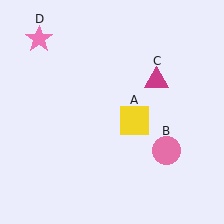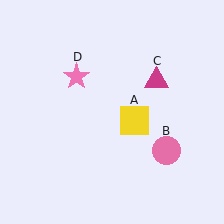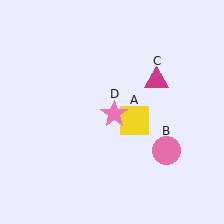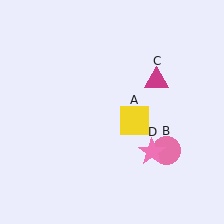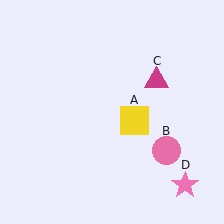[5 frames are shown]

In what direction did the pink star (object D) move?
The pink star (object D) moved down and to the right.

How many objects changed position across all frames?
1 object changed position: pink star (object D).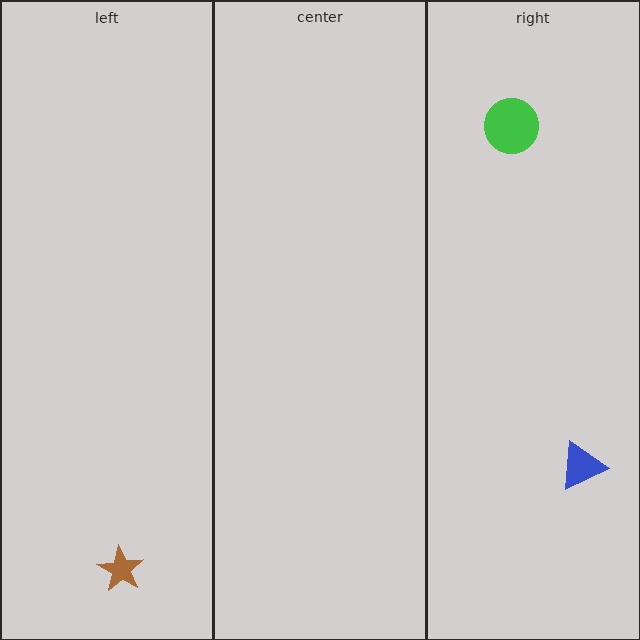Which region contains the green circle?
The right region.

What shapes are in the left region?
The brown star.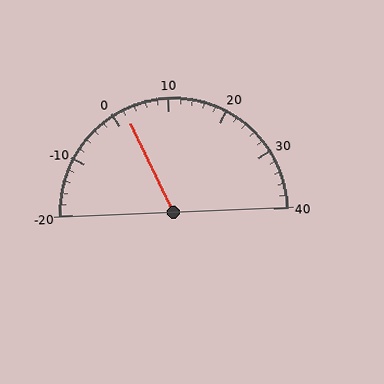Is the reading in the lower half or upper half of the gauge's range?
The reading is in the lower half of the range (-20 to 40).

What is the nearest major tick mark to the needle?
The nearest major tick mark is 0.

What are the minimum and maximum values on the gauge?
The gauge ranges from -20 to 40.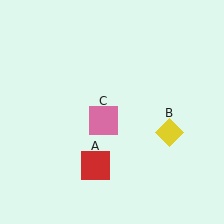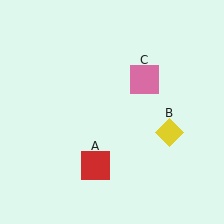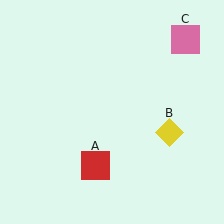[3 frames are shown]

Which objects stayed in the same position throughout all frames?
Red square (object A) and yellow diamond (object B) remained stationary.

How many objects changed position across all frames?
1 object changed position: pink square (object C).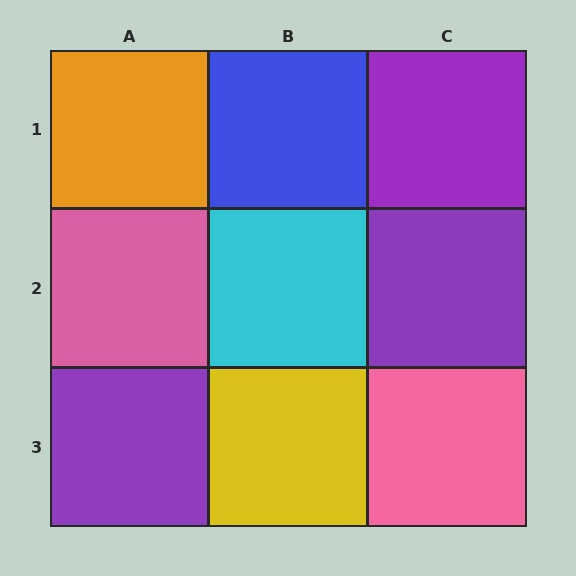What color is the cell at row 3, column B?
Yellow.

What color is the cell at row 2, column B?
Cyan.